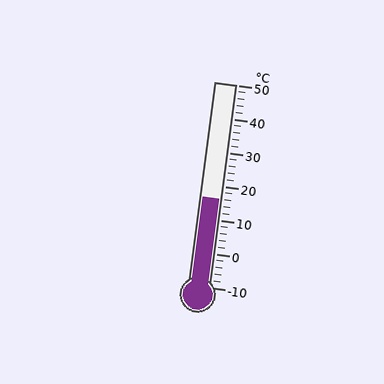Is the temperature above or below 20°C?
The temperature is below 20°C.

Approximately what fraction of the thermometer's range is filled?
The thermometer is filled to approximately 45% of its range.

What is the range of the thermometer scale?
The thermometer scale ranges from -10°C to 50°C.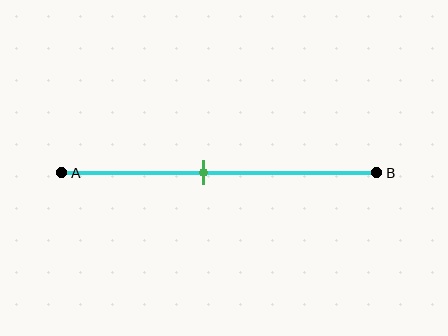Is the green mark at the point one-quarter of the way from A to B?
No, the mark is at about 45% from A, not at the 25% one-quarter point.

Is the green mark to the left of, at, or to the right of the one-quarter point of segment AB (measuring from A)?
The green mark is to the right of the one-quarter point of segment AB.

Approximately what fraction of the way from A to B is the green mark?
The green mark is approximately 45% of the way from A to B.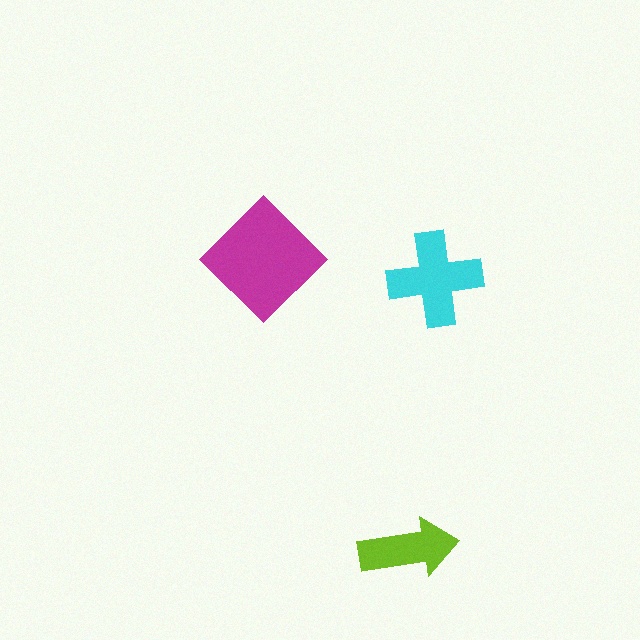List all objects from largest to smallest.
The magenta diamond, the cyan cross, the lime arrow.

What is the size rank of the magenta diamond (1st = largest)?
1st.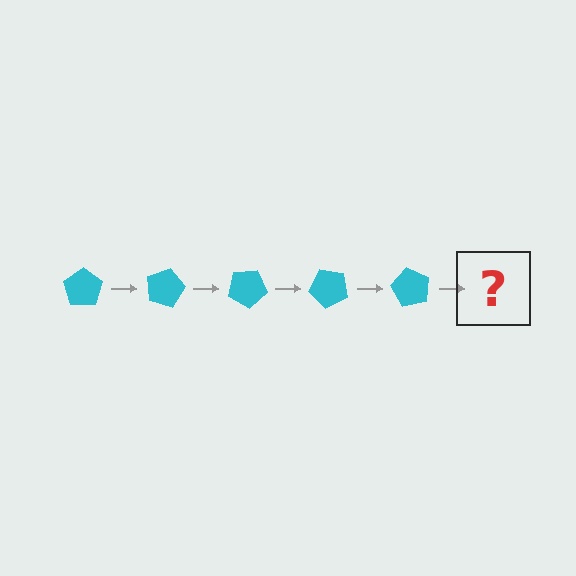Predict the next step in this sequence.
The next step is a cyan pentagon rotated 75 degrees.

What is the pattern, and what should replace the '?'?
The pattern is that the pentagon rotates 15 degrees each step. The '?' should be a cyan pentagon rotated 75 degrees.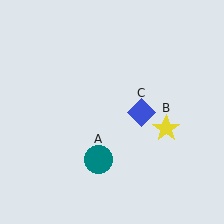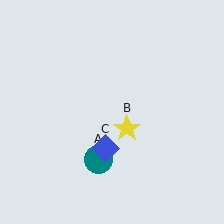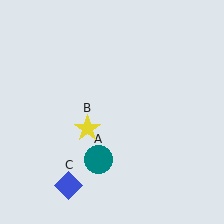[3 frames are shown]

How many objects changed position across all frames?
2 objects changed position: yellow star (object B), blue diamond (object C).